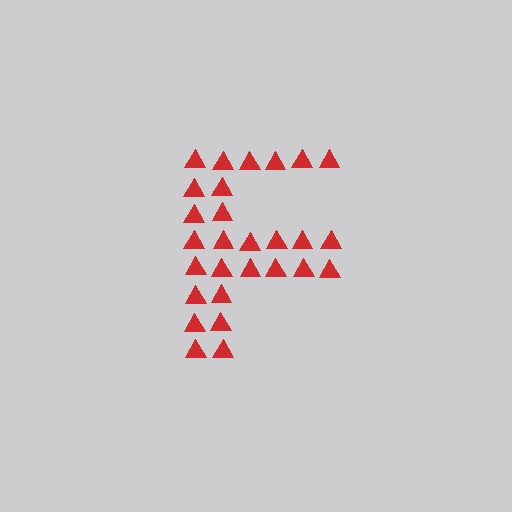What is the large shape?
The large shape is the letter F.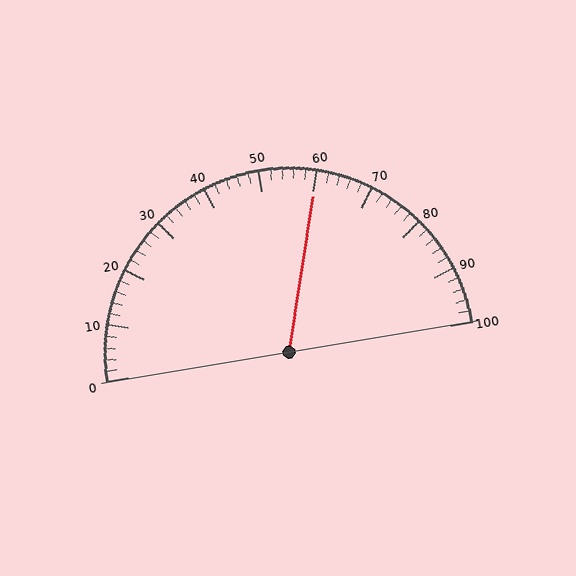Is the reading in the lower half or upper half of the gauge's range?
The reading is in the upper half of the range (0 to 100).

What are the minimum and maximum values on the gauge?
The gauge ranges from 0 to 100.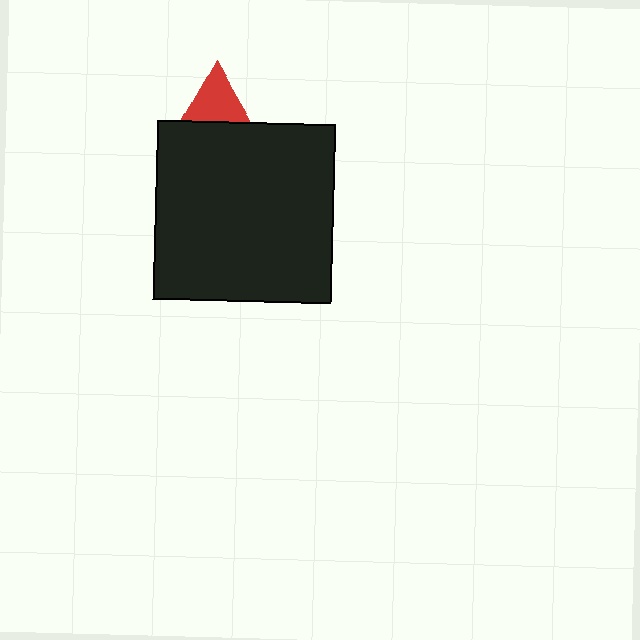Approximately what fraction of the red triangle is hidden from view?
Roughly 55% of the red triangle is hidden behind the black square.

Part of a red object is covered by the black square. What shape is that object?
It is a triangle.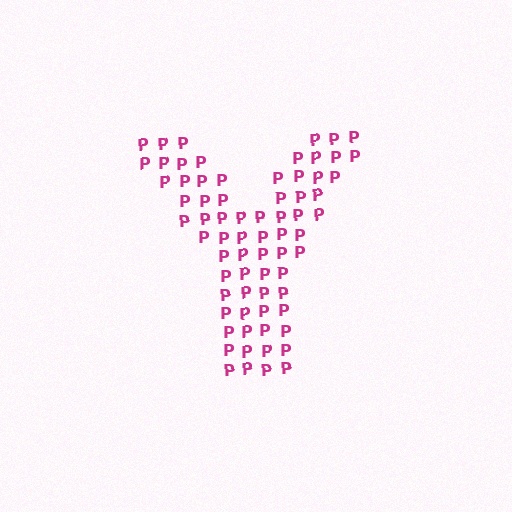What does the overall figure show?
The overall figure shows the letter Y.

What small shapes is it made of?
It is made of small letter P's.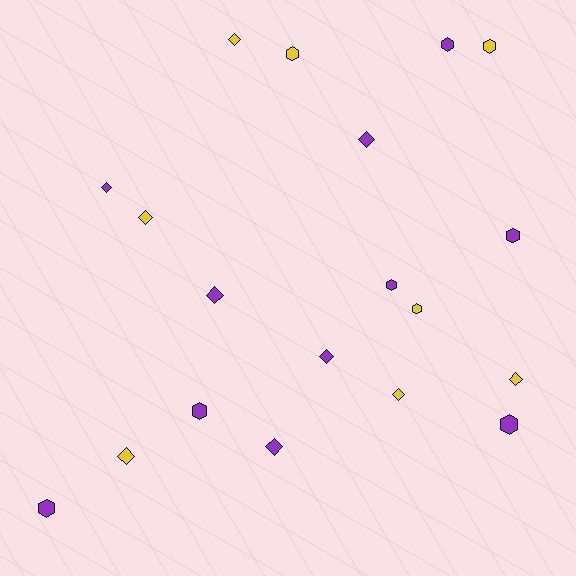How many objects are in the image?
There are 19 objects.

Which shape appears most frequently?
Diamond, with 10 objects.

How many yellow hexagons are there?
There are 3 yellow hexagons.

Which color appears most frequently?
Purple, with 11 objects.